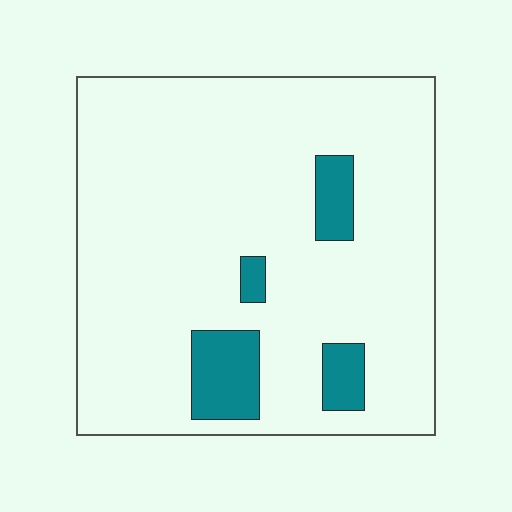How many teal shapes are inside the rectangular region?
4.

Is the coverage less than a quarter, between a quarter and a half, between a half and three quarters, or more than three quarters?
Less than a quarter.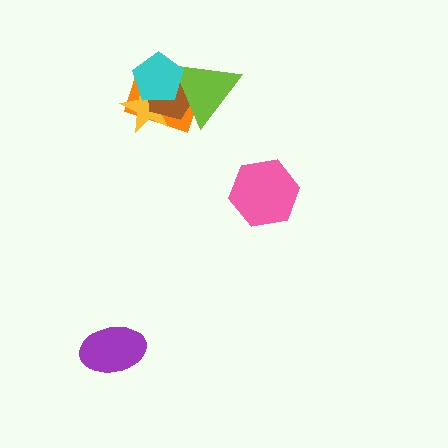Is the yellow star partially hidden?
Yes, it is partially covered by another shape.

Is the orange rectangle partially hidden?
Yes, it is partially covered by another shape.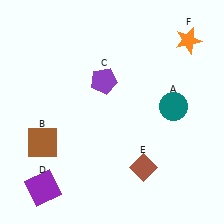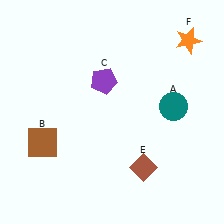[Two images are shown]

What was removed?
The purple square (D) was removed in Image 2.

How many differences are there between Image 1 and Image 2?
There is 1 difference between the two images.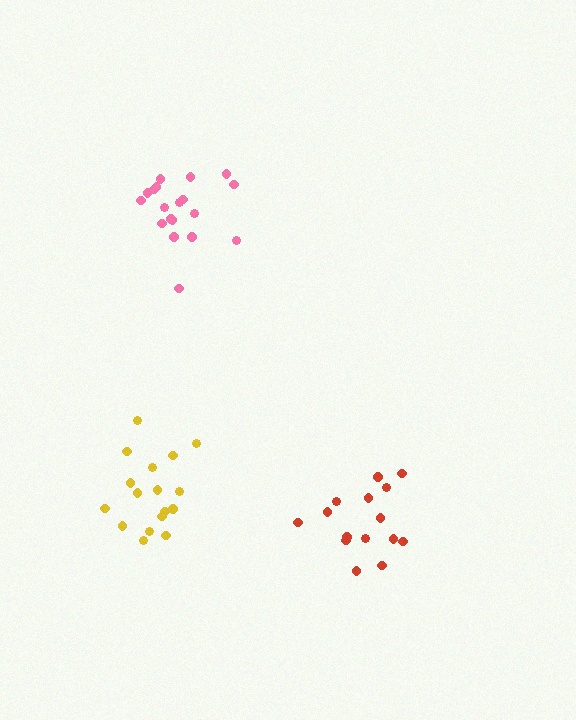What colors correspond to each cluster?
The clusters are colored: yellow, red, pink.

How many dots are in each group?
Group 1: 17 dots, Group 2: 15 dots, Group 3: 19 dots (51 total).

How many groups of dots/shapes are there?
There are 3 groups.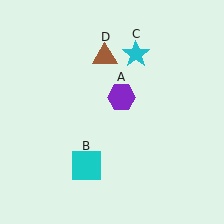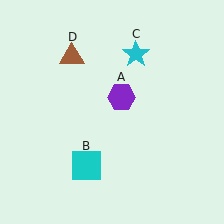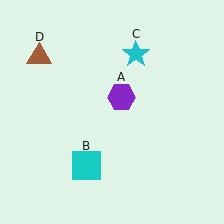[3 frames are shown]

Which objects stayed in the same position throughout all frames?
Purple hexagon (object A) and cyan square (object B) and cyan star (object C) remained stationary.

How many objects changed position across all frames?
1 object changed position: brown triangle (object D).